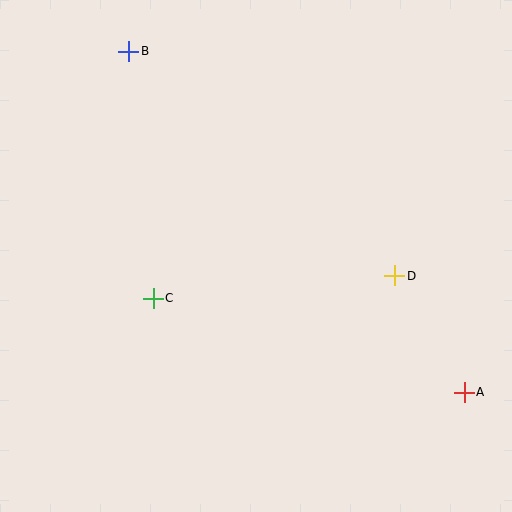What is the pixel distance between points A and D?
The distance between A and D is 136 pixels.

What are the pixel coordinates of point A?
Point A is at (464, 392).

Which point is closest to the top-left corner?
Point B is closest to the top-left corner.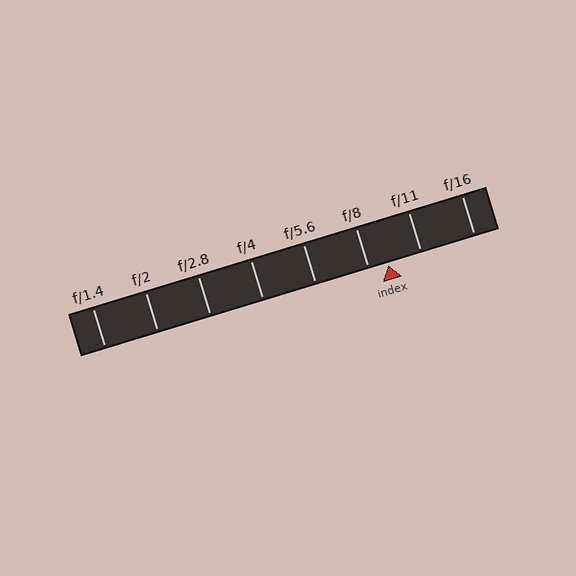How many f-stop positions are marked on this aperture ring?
There are 8 f-stop positions marked.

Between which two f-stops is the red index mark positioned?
The index mark is between f/8 and f/11.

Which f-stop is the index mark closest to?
The index mark is closest to f/8.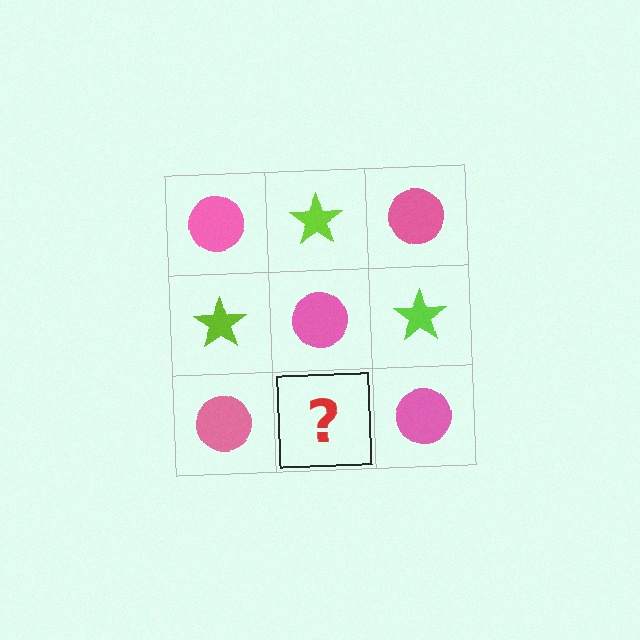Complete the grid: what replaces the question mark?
The question mark should be replaced with a lime star.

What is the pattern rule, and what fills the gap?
The rule is that it alternates pink circle and lime star in a checkerboard pattern. The gap should be filled with a lime star.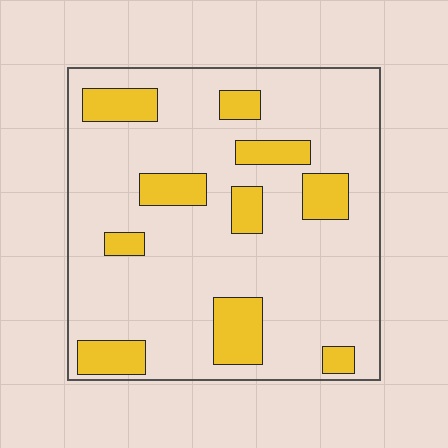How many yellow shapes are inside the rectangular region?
10.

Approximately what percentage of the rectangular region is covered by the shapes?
Approximately 20%.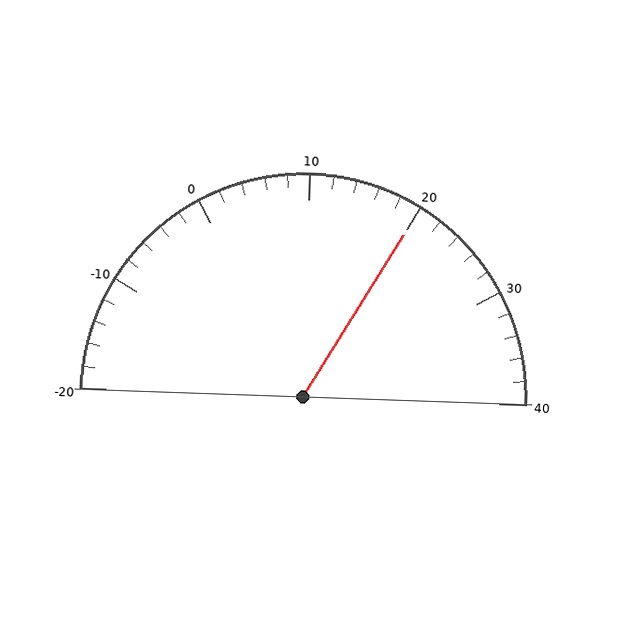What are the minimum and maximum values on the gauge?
The gauge ranges from -20 to 40.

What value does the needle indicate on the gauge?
The needle indicates approximately 20.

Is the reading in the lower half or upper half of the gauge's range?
The reading is in the upper half of the range (-20 to 40).